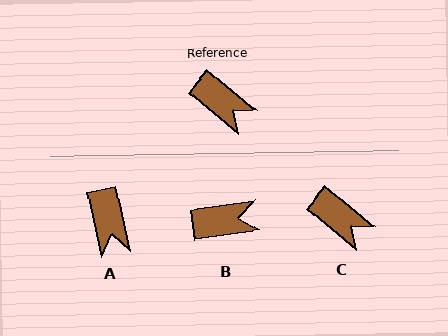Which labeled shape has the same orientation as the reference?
C.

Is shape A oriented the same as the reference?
No, it is off by about 38 degrees.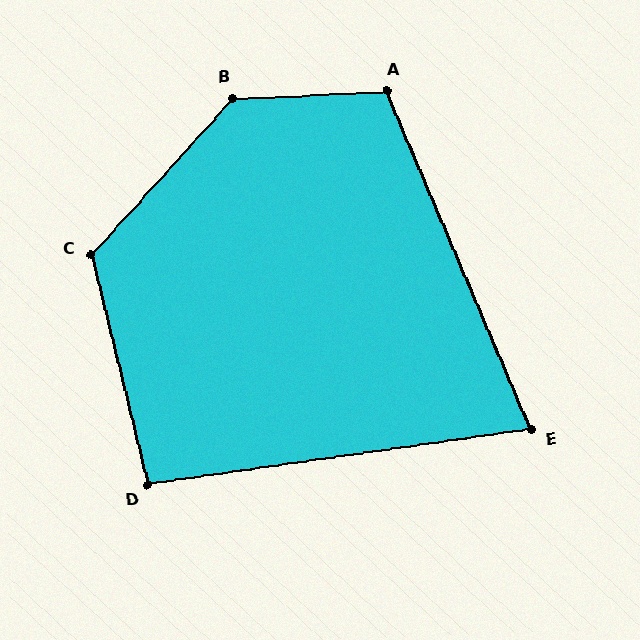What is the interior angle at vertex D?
Approximately 96 degrees (obtuse).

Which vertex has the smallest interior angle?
E, at approximately 75 degrees.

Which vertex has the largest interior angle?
B, at approximately 135 degrees.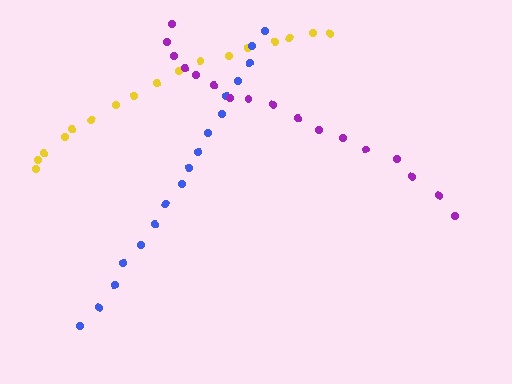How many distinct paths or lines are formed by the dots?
There are 3 distinct paths.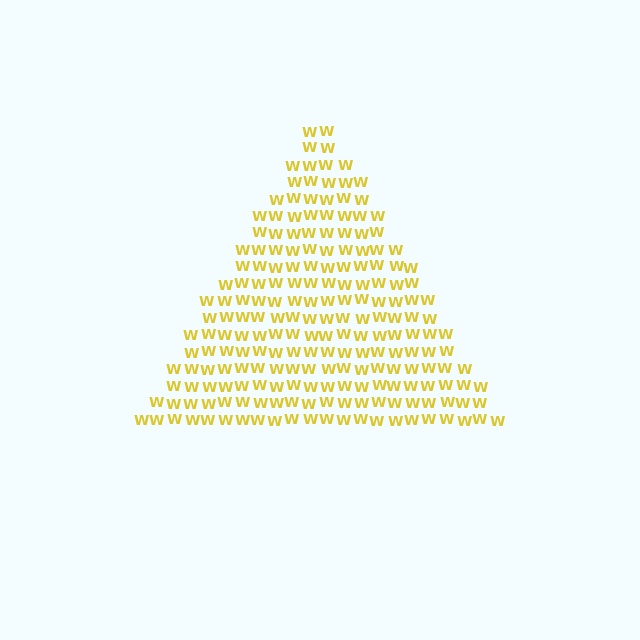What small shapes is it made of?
It is made of small letter W's.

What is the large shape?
The large shape is a triangle.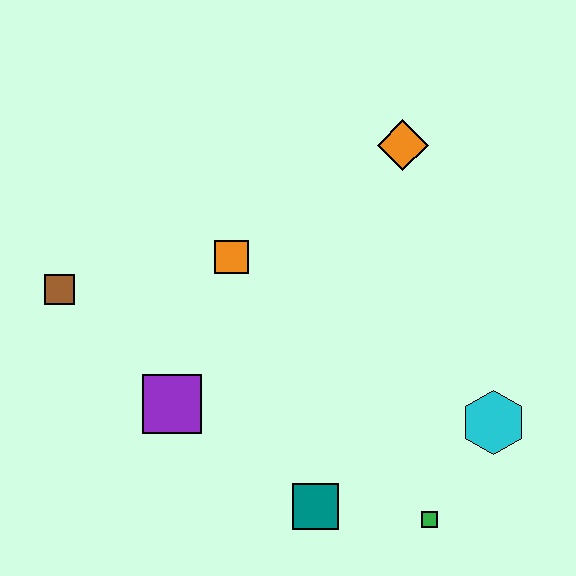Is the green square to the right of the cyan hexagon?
No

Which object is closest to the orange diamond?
The orange square is closest to the orange diamond.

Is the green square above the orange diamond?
No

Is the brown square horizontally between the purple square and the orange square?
No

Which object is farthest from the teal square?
The orange diamond is farthest from the teal square.